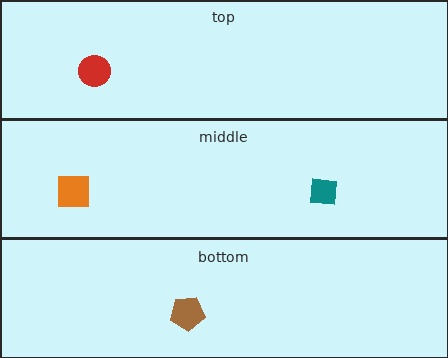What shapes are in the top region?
The red circle.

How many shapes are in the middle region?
2.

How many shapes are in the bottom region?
1.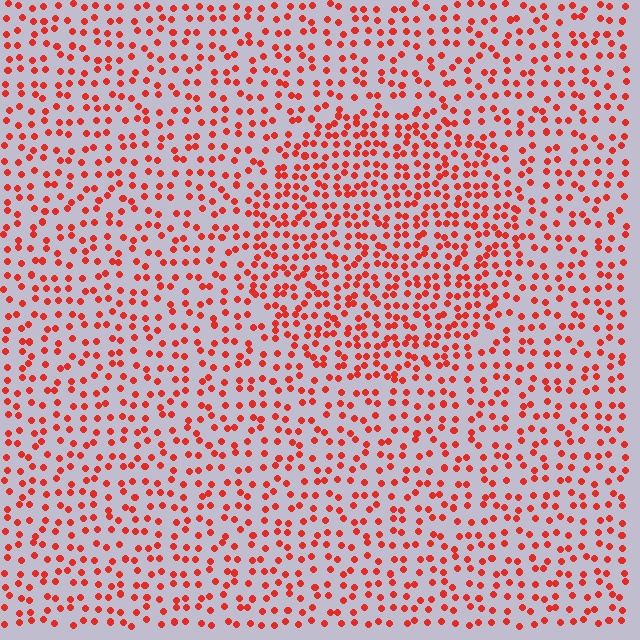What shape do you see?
I see a circle.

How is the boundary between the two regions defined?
The boundary is defined by a change in element density (approximately 1.6x ratio). All elements are the same color, size, and shape.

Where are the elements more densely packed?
The elements are more densely packed inside the circle boundary.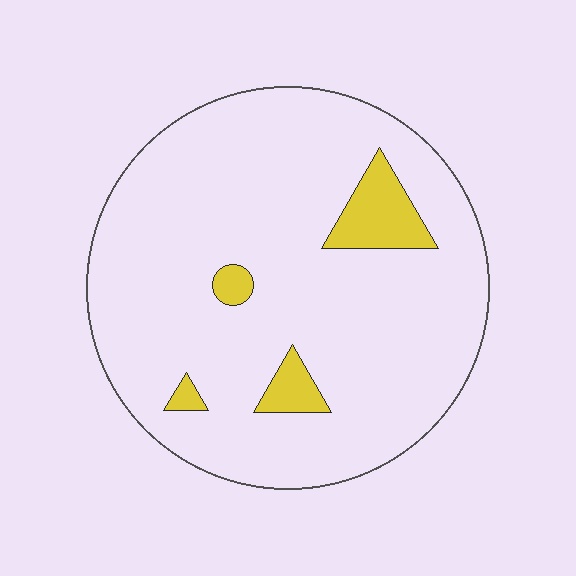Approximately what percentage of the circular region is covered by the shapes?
Approximately 10%.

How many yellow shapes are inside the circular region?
4.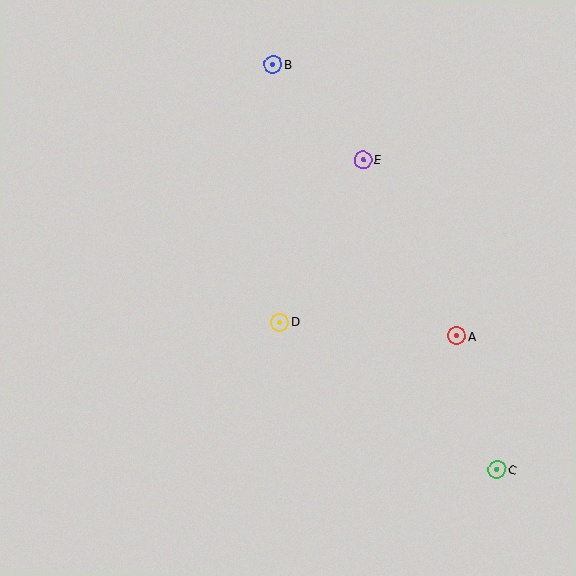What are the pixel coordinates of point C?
Point C is at (497, 470).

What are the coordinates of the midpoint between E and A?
The midpoint between E and A is at (410, 248).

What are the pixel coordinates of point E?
Point E is at (363, 160).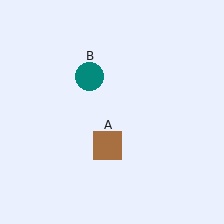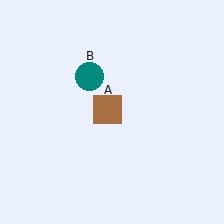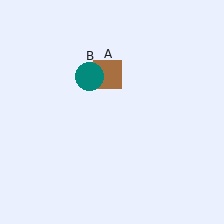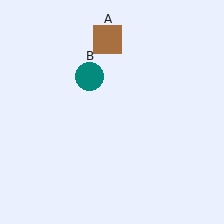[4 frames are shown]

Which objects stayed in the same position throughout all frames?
Teal circle (object B) remained stationary.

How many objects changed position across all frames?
1 object changed position: brown square (object A).